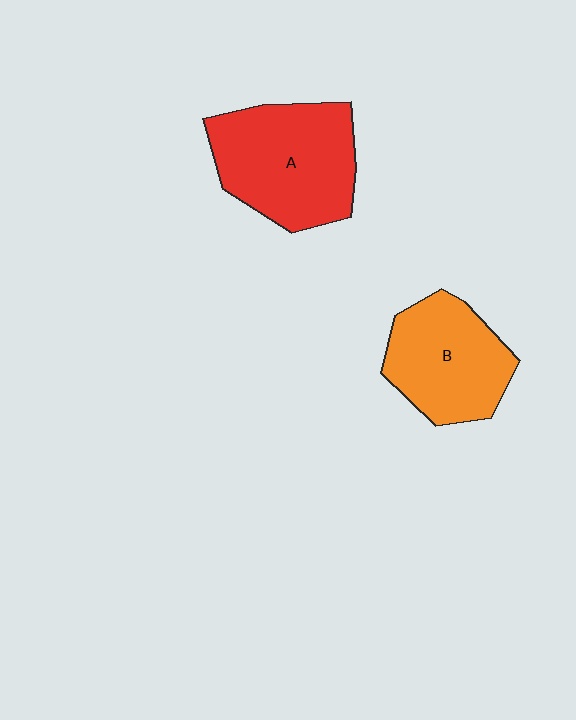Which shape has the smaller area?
Shape B (orange).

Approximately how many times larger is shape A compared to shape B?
Approximately 1.2 times.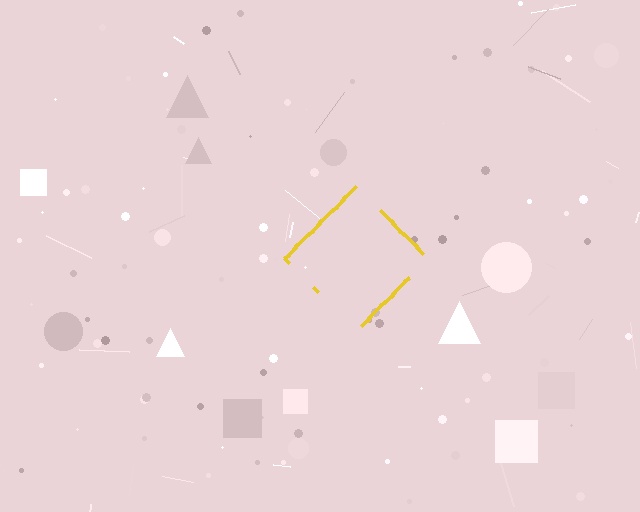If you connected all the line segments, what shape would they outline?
They would outline a diamond.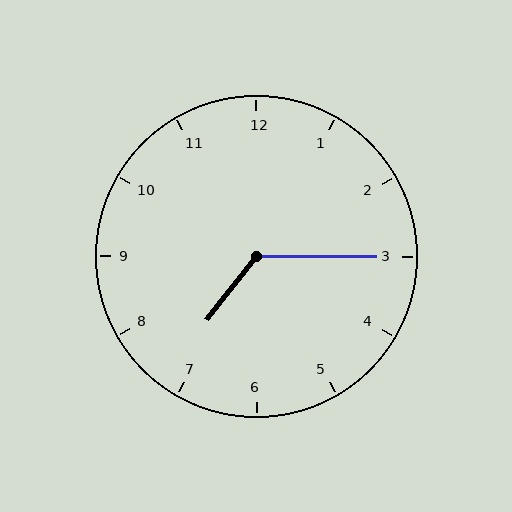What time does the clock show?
7:15.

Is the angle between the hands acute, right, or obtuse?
It is obtuse.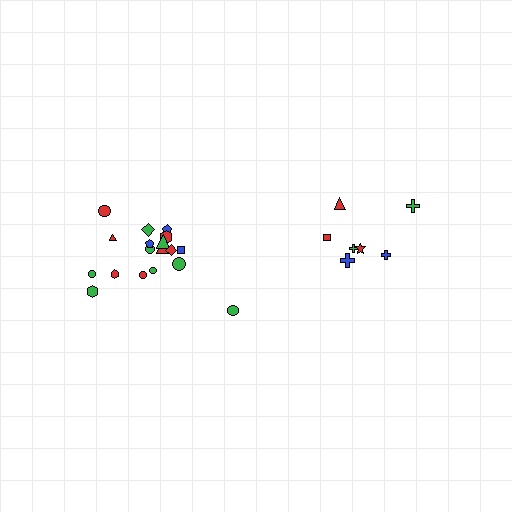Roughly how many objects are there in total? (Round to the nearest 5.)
Roughly 25 objects in total.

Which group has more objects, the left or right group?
The left group.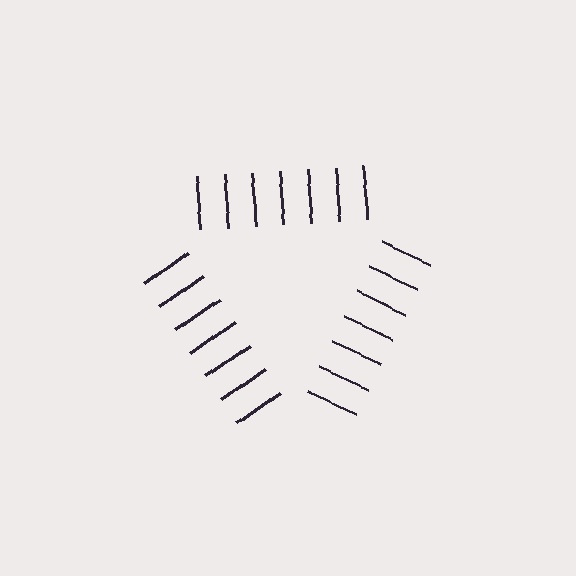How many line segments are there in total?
21 — 7 along each of the 3 edges.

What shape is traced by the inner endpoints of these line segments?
An illusory triangle — the line segments terminate on its edges but no continuous stroke is drawn.